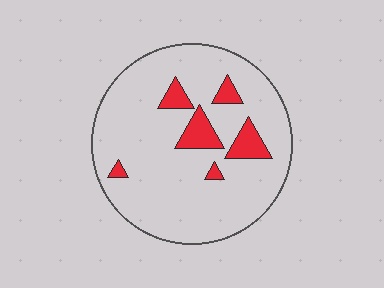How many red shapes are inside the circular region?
6.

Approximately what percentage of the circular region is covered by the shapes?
Approximately 10%.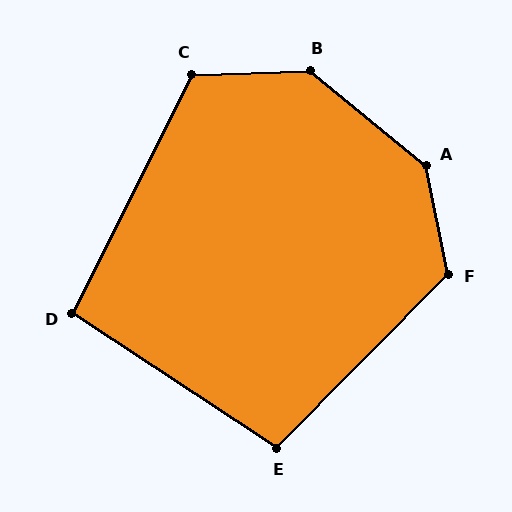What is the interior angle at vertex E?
Approximately 102 degrees (obtuse).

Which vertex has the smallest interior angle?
D, at approximately 97 degrees.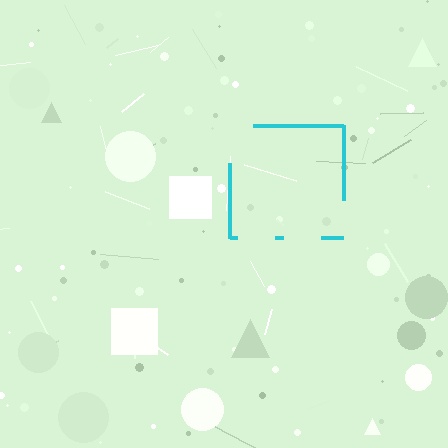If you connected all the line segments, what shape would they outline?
They would outline a square.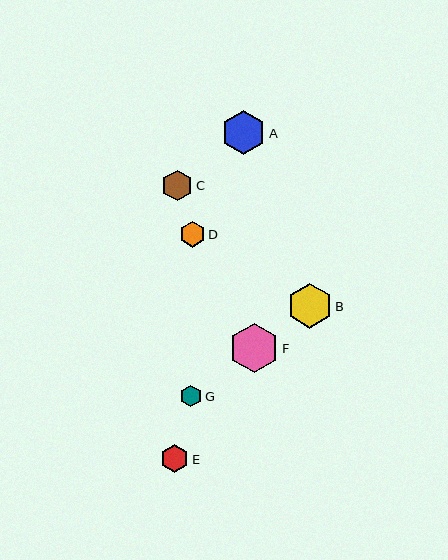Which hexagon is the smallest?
Hexagon G is the smallest with a size of approximately 21 pixels.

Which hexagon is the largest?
Hexagon F is the largest with a size of approximately 49 pixels.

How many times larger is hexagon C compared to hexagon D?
Hexagon C is approximately 1.2 times the size of hexagon D.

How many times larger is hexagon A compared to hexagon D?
Hexagon A is approximately 1.7 times the size of hexagon D.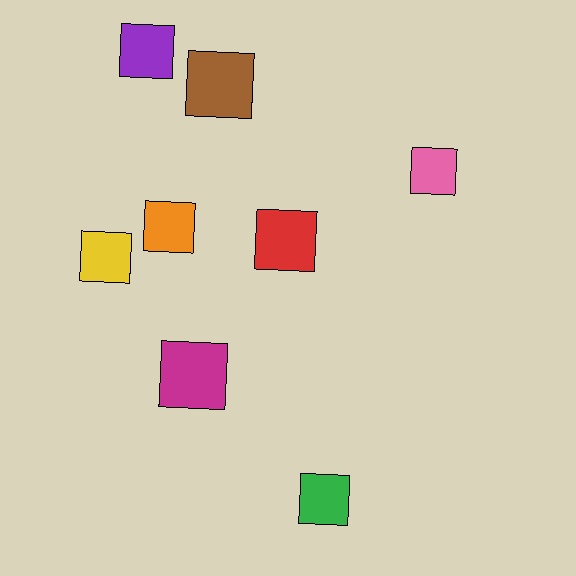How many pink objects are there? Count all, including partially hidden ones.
There is 1 pink object.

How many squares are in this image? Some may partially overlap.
There are 8 squares.